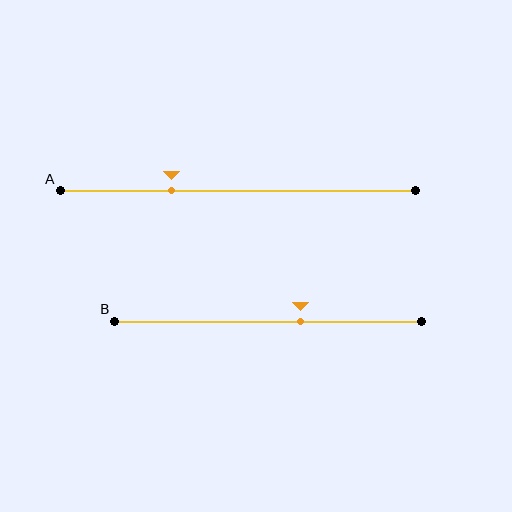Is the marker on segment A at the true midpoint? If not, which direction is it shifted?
No, the marker on segment A is shifted to the left by about 19% of the segment length.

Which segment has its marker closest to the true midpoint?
Segment B has its marker closest to the true midpoint.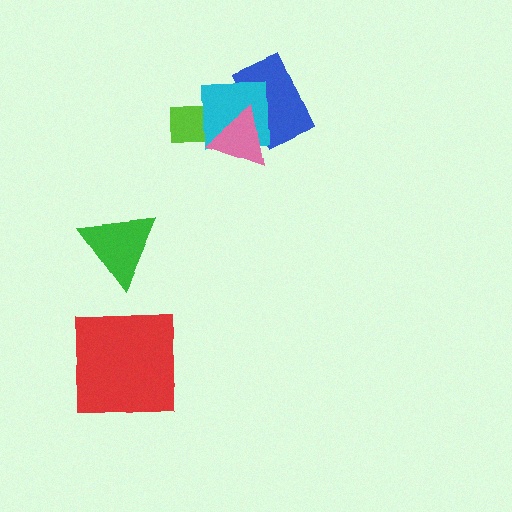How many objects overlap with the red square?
0 objects overlap with the red square.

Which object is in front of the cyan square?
The pink triangle is in front of the cyan square.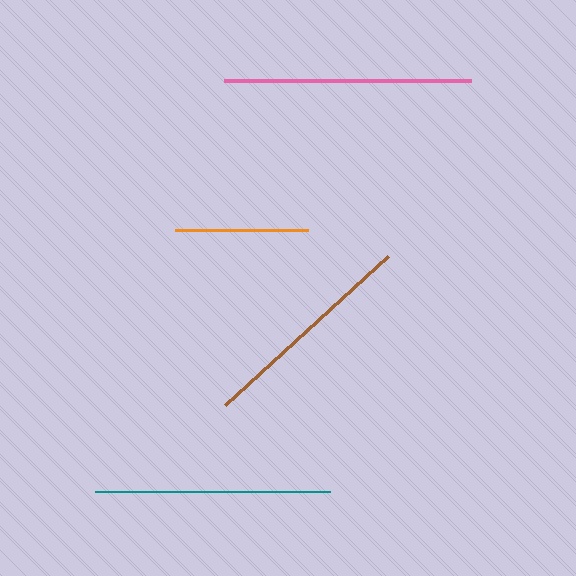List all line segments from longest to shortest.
From longest to shortest: pink, teal, brown, orange.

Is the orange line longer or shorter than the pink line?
The pink line is longer than the orange line.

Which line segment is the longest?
The pink line is the longest at approximately 247 pixels.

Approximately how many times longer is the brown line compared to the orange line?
The brown line is approximately 1.7 times the length of the orange line.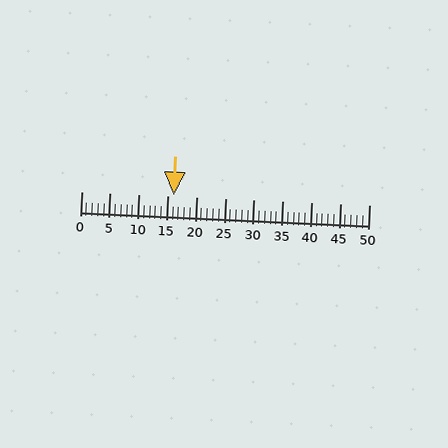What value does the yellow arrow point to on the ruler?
The yellow arrow points to approximately 16.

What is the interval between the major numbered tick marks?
The major tick marks are spaced 5 units apart.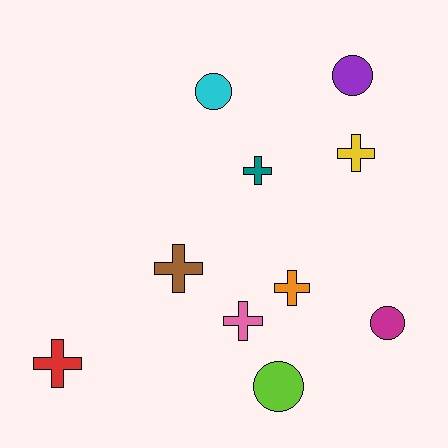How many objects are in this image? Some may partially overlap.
There are 10 objects.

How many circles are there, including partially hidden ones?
There are 4 circles.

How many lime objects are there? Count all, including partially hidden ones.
There is 1 lime object.